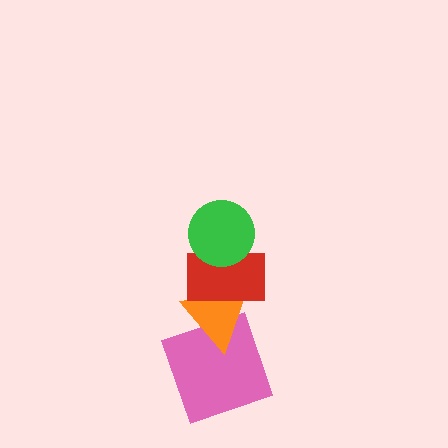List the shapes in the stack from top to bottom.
From top to bottom: the green circle, the red rectangle, the orange triangle, the pink square.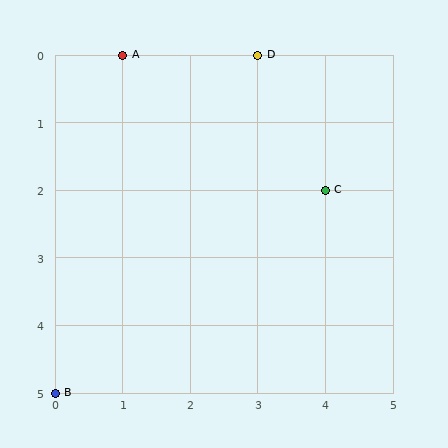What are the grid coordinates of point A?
Point A is at grid coordinates (1, 0).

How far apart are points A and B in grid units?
Points A and B are 1 column and 5 rows apart (about 5.1 grid units diagonally).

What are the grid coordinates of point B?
Point B is at grid coordinates (0, 5).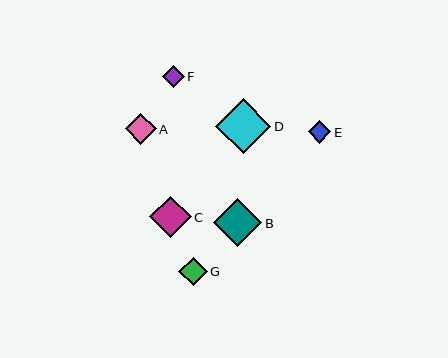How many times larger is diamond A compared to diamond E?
Diamond A is approximately 1.4 times the size of diamond E.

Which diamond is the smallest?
Diamond E is the smallest with a size of approximately 22 pixels.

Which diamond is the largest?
Diamond D is the largest with a size of approximately 55 pixels.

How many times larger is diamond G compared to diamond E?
Diamond G is approximately 1.3 times the size of diamond E.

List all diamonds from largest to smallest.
From largest to smallest: D, B, C, A, G, F, E.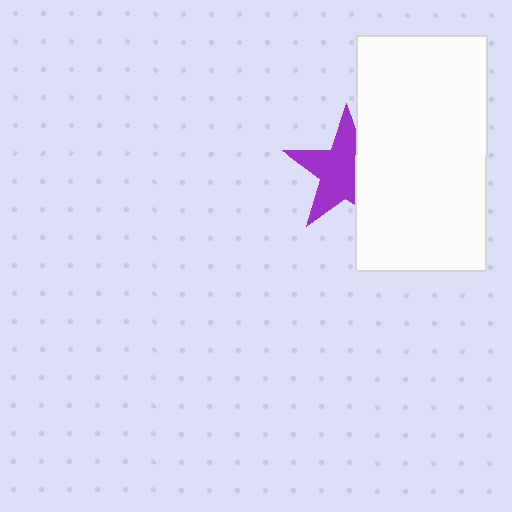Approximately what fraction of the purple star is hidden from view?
Roughly 35% of the purple star is hidden behind the white rectangle.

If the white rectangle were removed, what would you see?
You would see the complete purple star.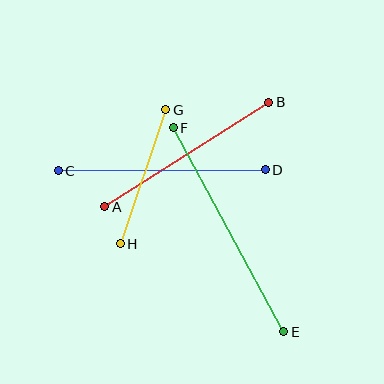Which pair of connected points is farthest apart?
Points E and F are farthest apart.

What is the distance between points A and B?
The distance is approximately 194 pixels.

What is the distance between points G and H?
The distance is approximately 141 pixels.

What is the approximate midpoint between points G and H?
The midpoint is at approximately (143, 177) pixels.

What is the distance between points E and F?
The distance is approximately 232 pixels.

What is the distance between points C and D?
The distance is approximately 207 pixels.